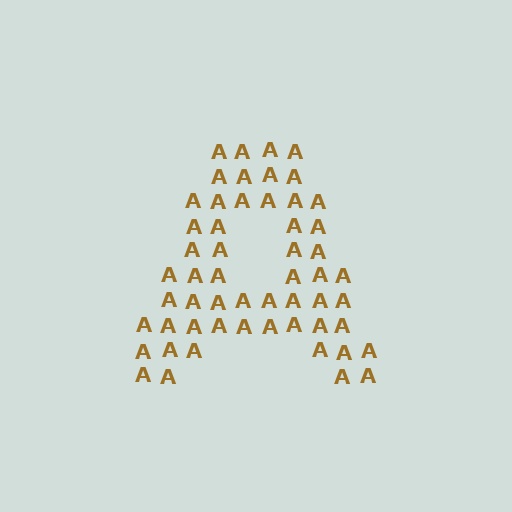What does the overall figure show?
The overall figure shows the letter A.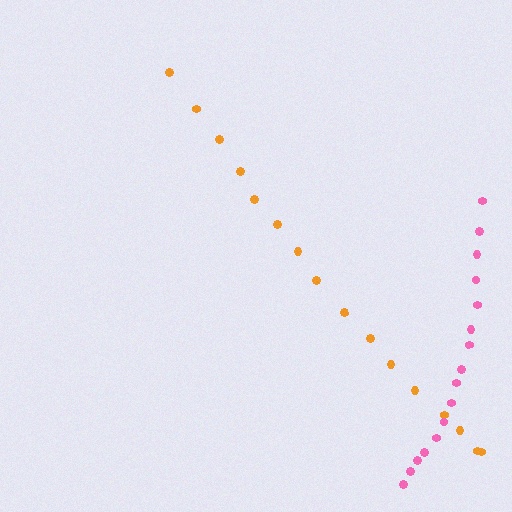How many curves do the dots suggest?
There are 2 distinct paths.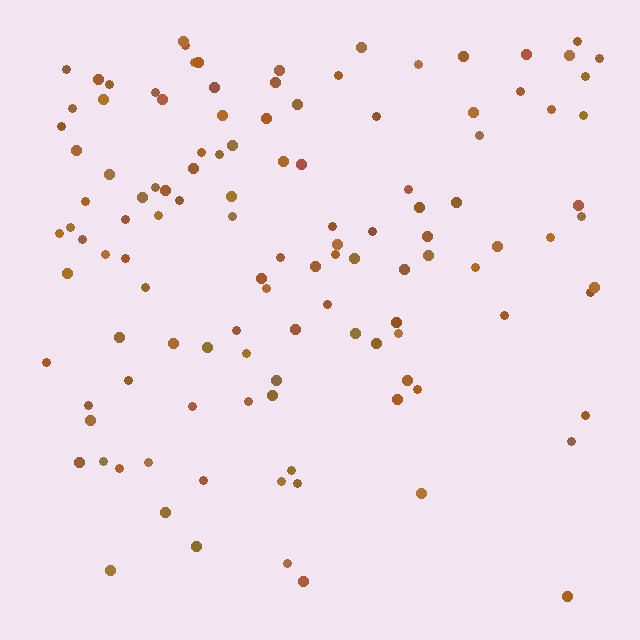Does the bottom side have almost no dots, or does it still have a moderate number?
Still a moderate number, just noticeably fewer than the top.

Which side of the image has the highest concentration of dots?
The top.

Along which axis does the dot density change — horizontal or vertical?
Vertical.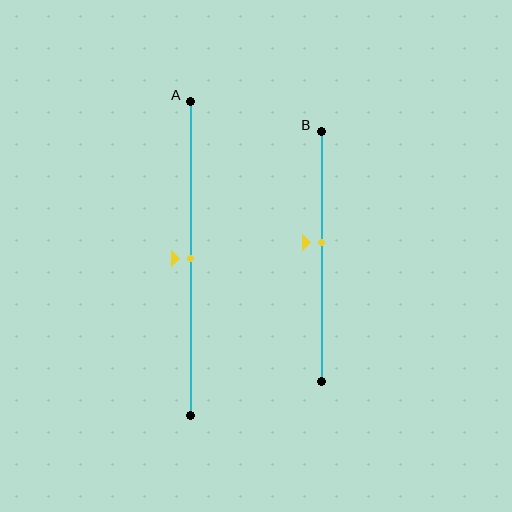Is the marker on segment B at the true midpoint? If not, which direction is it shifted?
No, the marker on segment B is shifted upward by about 6% of the segment length.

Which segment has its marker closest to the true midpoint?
Segment A has its marker closest to the true midpoint.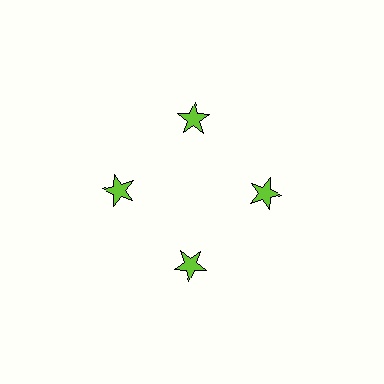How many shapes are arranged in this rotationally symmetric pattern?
There are 4 shapes, arranged in 4 groups of 1.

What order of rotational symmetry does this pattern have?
This pattern has 4-fold rotational symmetry.